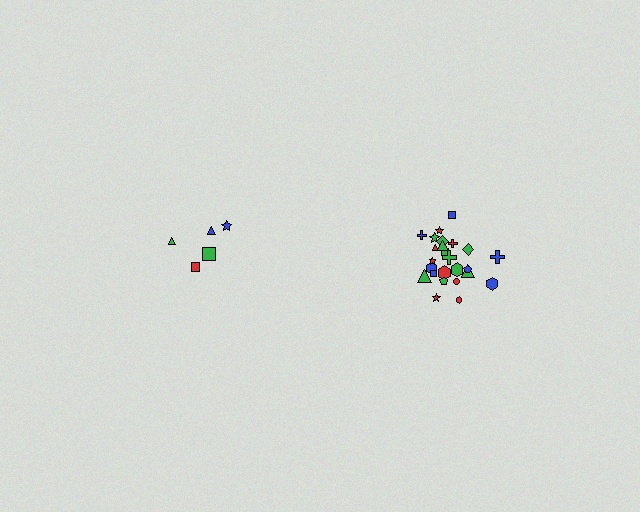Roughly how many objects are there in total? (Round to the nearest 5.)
Roughly 30 objects in total.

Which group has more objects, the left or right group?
The right group.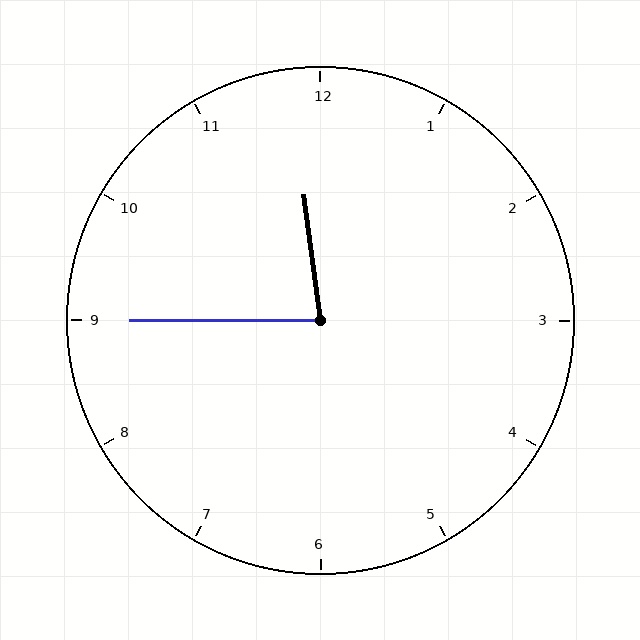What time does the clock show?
11:45.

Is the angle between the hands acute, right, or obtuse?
It is acute.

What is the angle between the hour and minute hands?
Approximately 82 degrees.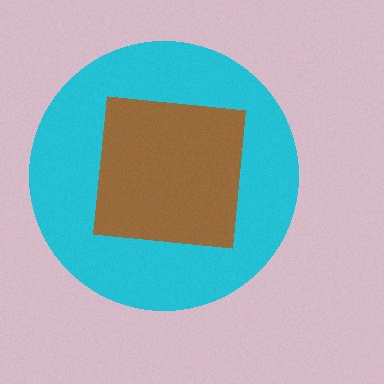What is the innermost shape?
The brown square.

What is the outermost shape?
The cyan circle.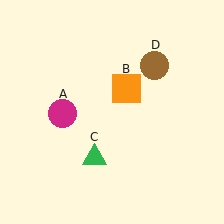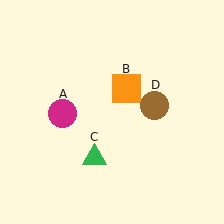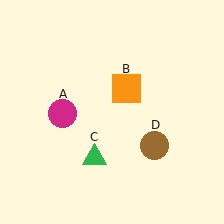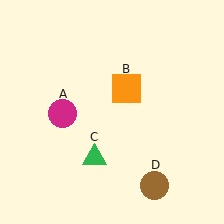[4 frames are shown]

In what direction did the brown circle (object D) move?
The brown circle (object D) moved down.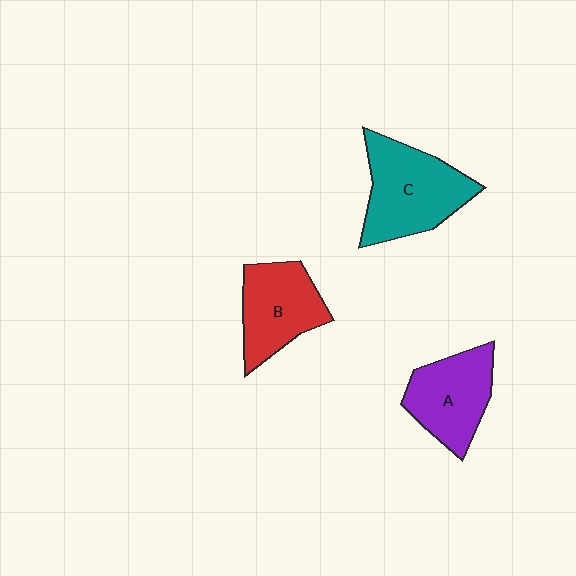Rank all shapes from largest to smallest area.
From largest to smallest: C (teal), A (purple), B (red).